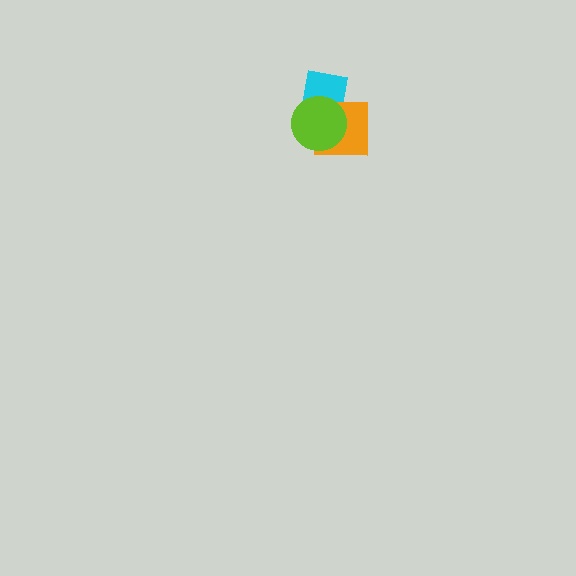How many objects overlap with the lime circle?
2 objects overlap with the lime circle.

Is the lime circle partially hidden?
No, no other shape covers it.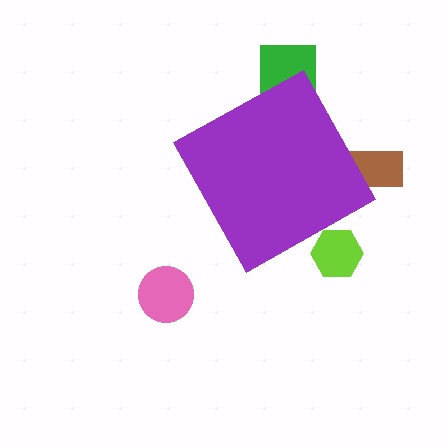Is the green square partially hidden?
Yes, the green square is partially hidden behind the purple diamond.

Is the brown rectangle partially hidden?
Yes, the brown rectangle is partially hidden behind the purple diamond.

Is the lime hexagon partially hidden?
Yes, the lime hexagon is partially hidden behind the purple diamond.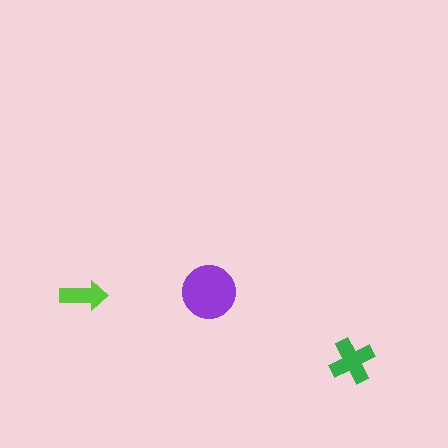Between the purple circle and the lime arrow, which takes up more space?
The purple circle.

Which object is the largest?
The purple circle.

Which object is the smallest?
The lime arrow.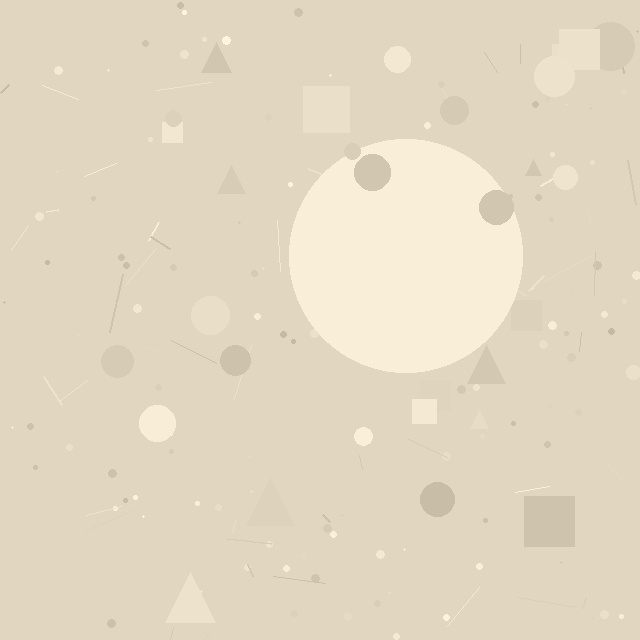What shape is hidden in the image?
A circle is hidden in the image.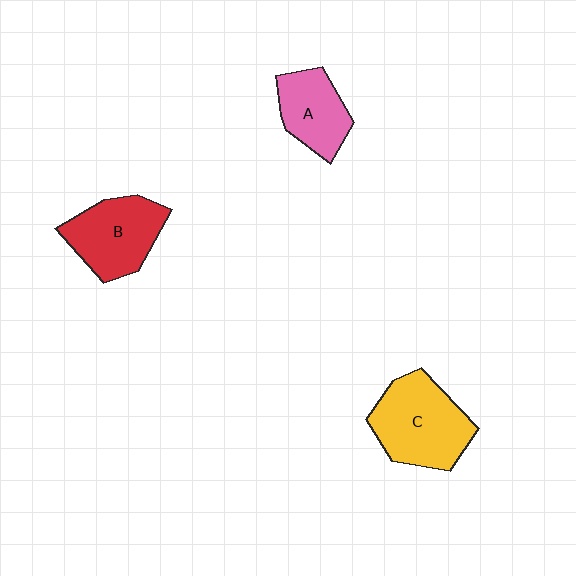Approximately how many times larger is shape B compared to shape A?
Approximately 1.3 times.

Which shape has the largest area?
Shape C (yellow).